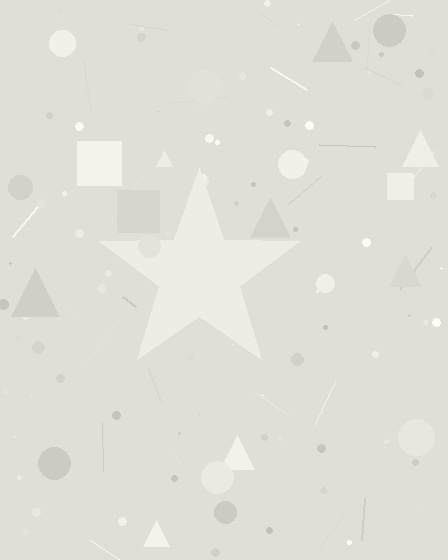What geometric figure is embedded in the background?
A star is embedded in the background.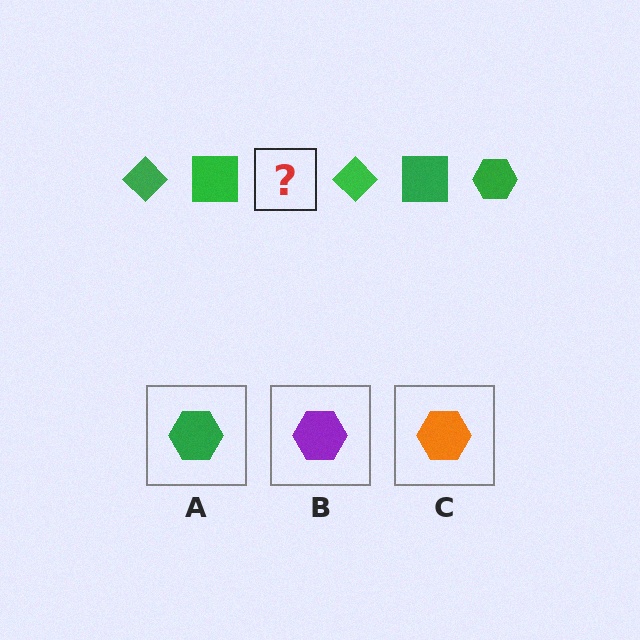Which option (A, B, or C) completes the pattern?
A.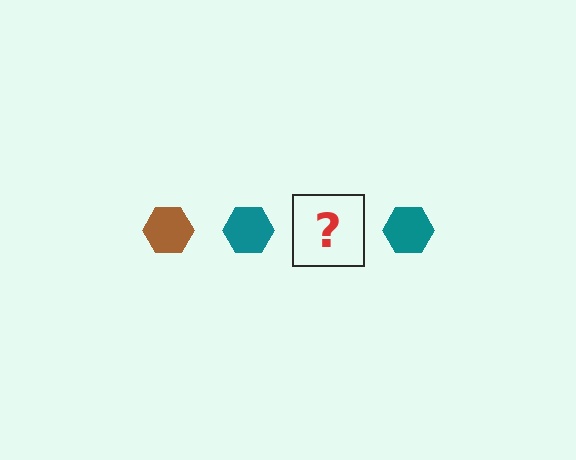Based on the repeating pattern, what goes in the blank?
The blank should be a brown hexagon.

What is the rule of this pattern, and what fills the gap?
The rule is that the pattern cycles through brown, teal hexagons. The gap should be filled with a brown hexagon.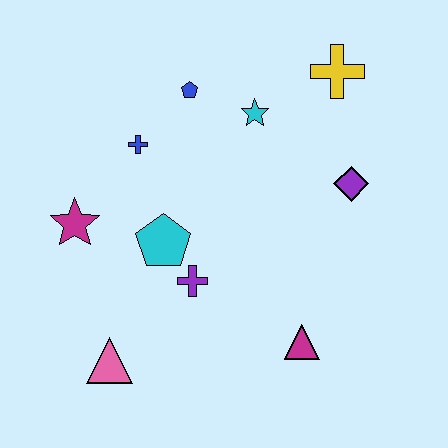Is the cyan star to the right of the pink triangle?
Yes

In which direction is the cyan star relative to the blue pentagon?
The cyan star is to the right of the blue pentagon.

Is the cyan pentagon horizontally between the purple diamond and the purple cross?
No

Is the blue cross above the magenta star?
Yes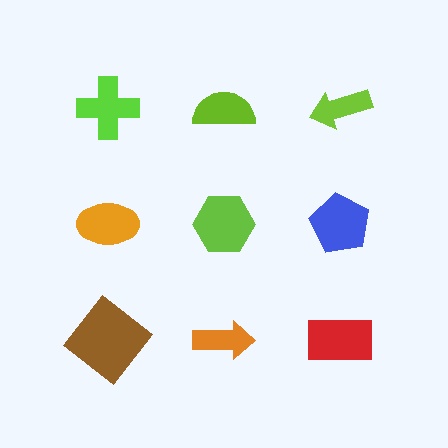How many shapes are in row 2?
3 shapes.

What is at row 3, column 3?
A red rectangle.